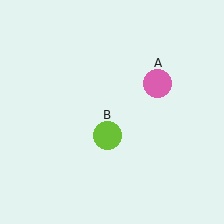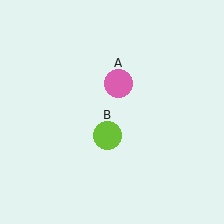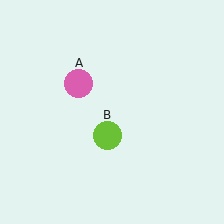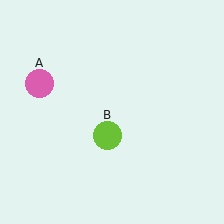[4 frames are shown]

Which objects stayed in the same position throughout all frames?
Lime circle (object B) remained stationary.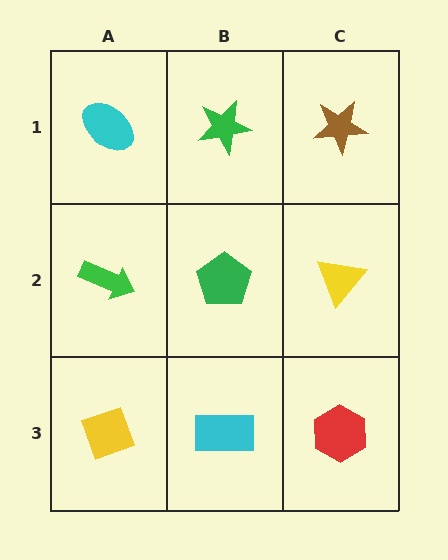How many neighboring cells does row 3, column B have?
3.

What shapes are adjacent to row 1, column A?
A green arrow (row 2, column A), a green star (row 1, column B).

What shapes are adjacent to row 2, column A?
A cyan ellipse (row 1, column A), a yellow diamond (row 3, column A), a green pentagon (row 2, column B).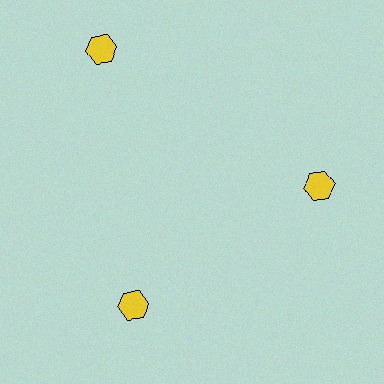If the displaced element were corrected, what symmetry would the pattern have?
It would have 3-fold rotational symmetry — the pattern would map onto itself every 120 degrees.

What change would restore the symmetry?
The symmetry would be restored by moving it inward, back onto the ring so that all 3 hexagons sit at equal angles and equal distance from the center.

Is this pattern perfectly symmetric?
No. The 3 yellow hexagons are arranged in a ring, but one element near the 11 o'clock position is pushed outward from the center, breaking the 3-fold rotational symmetry.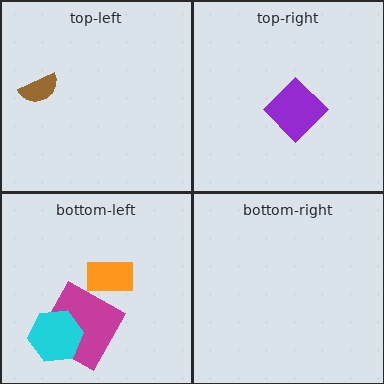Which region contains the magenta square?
The bottom-left region.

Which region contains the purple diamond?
The top-right region.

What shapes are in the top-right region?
The purple diamond.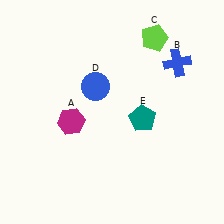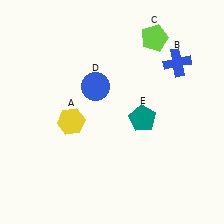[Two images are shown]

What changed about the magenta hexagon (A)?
In Image 1, A is magenta. In Image 2, it changed to yellow.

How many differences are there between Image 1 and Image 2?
There is 1 difference between the two images.